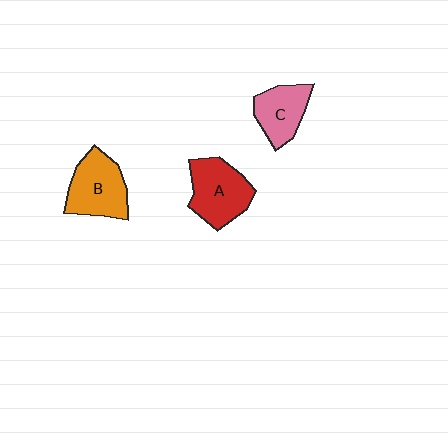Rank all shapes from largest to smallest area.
From largest to smallest: A (red), B (orange), C (pink).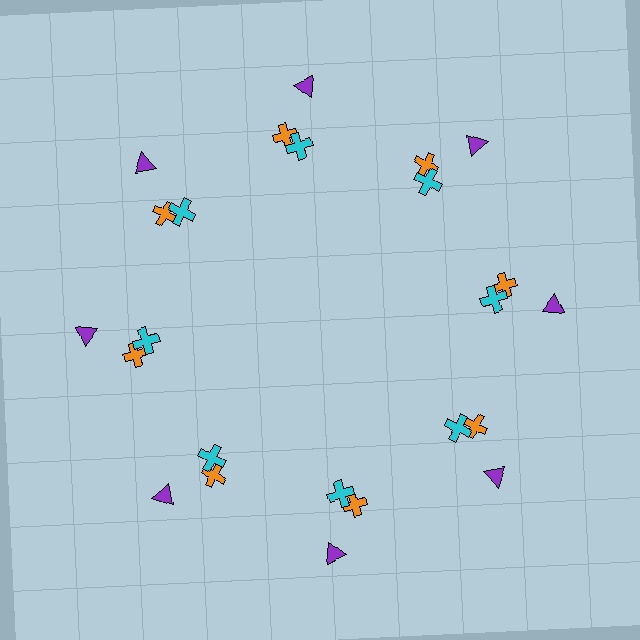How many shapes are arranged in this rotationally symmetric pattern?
There are 24 shapes, arranged in 8 groups of 3.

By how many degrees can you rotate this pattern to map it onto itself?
The pattern maps onto itself every 45 degrees of rotation.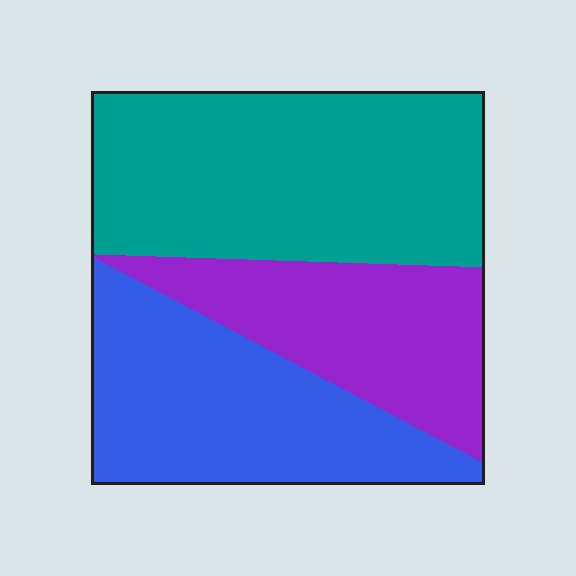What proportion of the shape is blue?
Blue covers roughly 30% of the shape.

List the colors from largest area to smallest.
From largest to smallest: teal, blue, purple.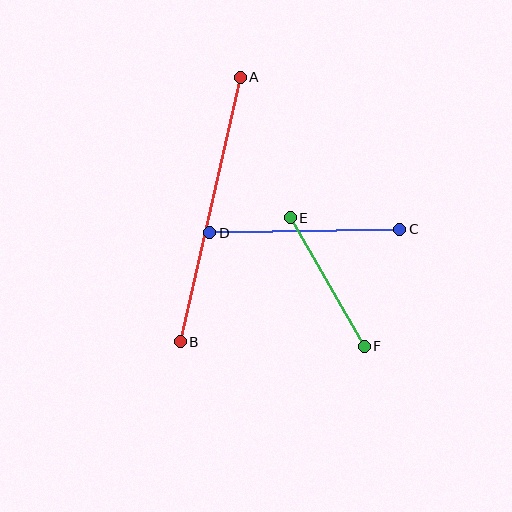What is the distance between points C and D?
The distance is approximately 190 pixels.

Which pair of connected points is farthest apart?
Points A and B are farthest apart.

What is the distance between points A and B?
The distance is approximately 271 pixels.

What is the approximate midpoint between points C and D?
The midpoint is at approximately (305, 231) pixels.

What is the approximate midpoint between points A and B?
The midpoint is at approximately (210, 210) pixels.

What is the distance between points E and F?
The distance is approximately 148 pixels.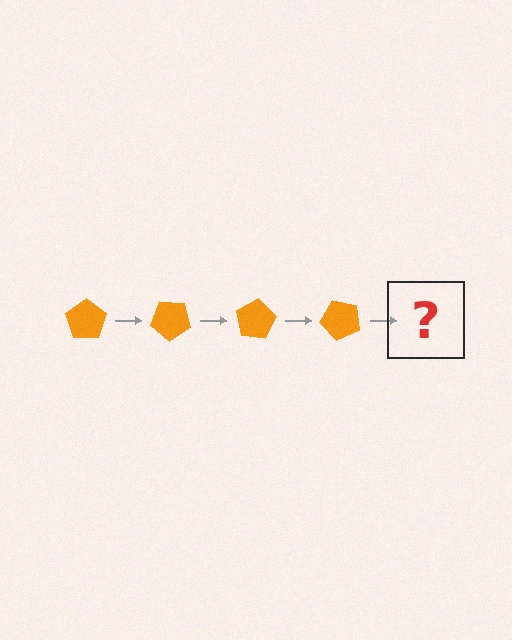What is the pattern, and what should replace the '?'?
The pattern is that the pentagon rotates 40 degrees each step. The '?' should be an orange pentagon rotated 160 degrees.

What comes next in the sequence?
The next element should be an orange pentagon rotated 160 degrees.